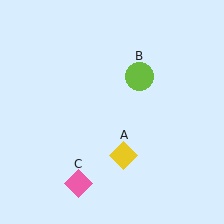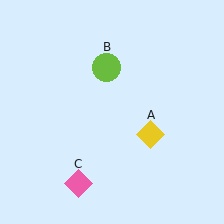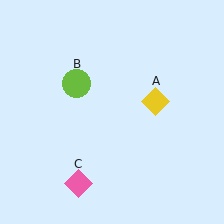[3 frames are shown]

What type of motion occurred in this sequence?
The yellow diamond (object A), lime circle (object B) rotated counterclockwise around the center of the scene.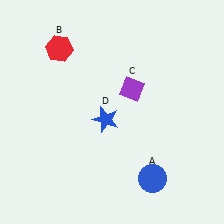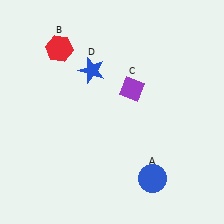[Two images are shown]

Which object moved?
The blue star (D) moved up.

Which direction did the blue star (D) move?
The blue star (D) moved up.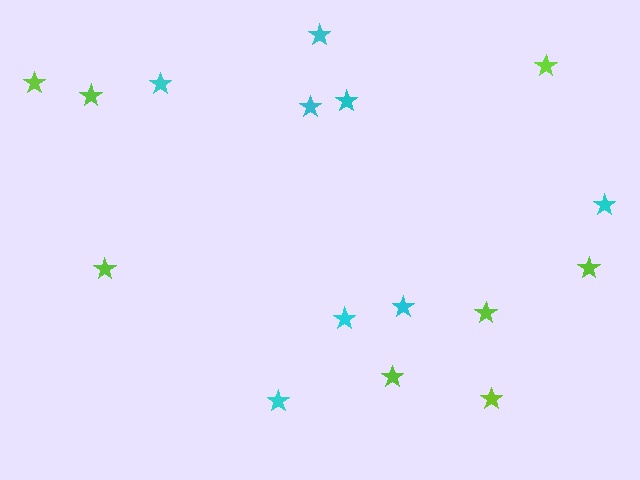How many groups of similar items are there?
There are 2 groups: one group of lime stars (8) and one group of cyan stars (8).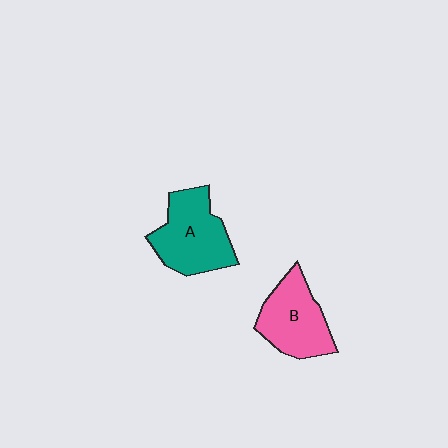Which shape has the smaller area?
Shape B (pink).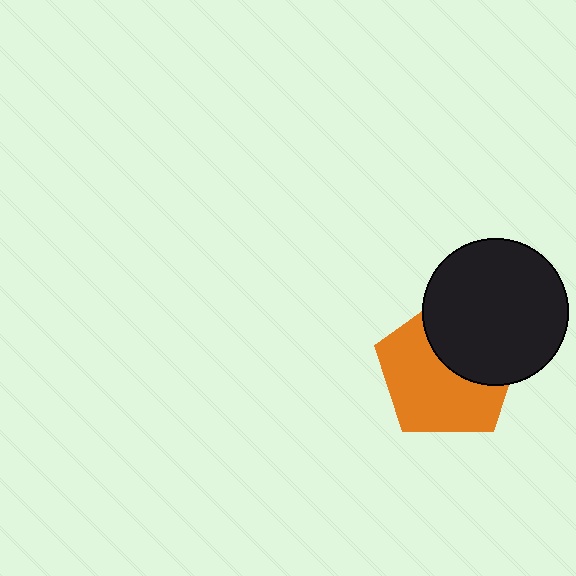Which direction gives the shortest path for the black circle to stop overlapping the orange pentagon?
Moving toward the upper-right gives the shortest separation.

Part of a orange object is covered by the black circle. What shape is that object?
It is a pentagon.